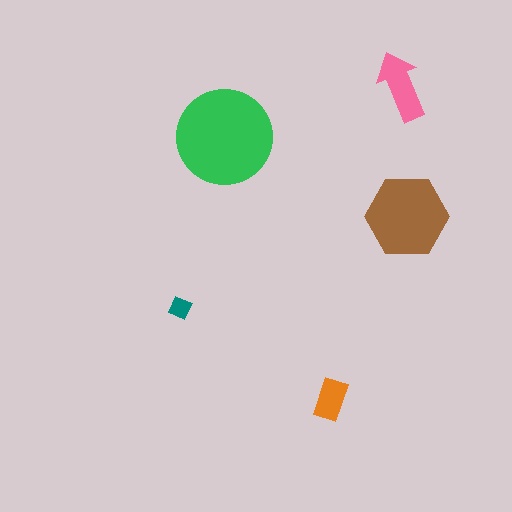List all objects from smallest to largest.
The teal diamond, the orange rectangle, the pink arrow, the brown hexagon, the green circle.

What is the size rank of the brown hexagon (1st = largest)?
2nd.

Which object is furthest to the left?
The teal diamond is leftmost.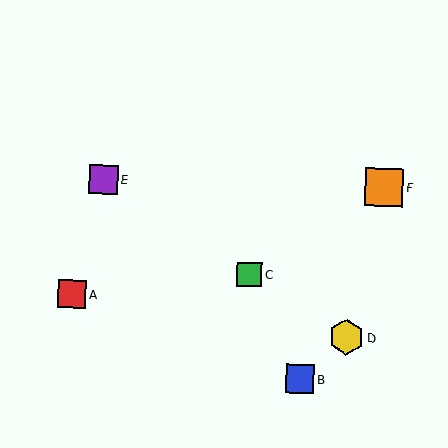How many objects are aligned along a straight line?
3 objects (C, D, E) are aligned along a straight line.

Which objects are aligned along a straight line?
Objects C, D, E are aligned along a straight line.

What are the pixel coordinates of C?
Object C is at (249, 274).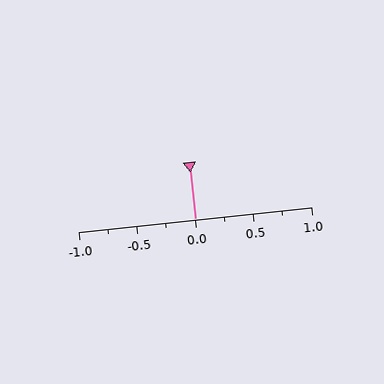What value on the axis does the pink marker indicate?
The marker indicates approximately 0.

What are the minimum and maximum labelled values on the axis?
The axis runs from -1.0 to 1.0.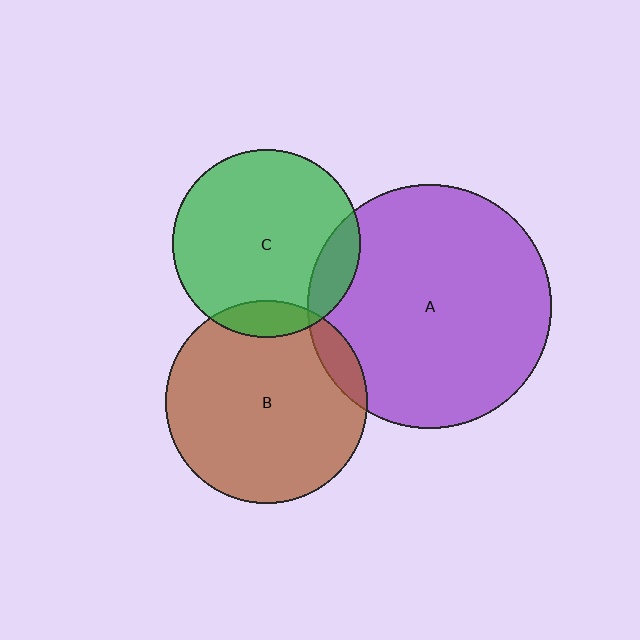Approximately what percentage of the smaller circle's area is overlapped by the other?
Approximately 15%.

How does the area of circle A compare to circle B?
Approximately 1.5 times.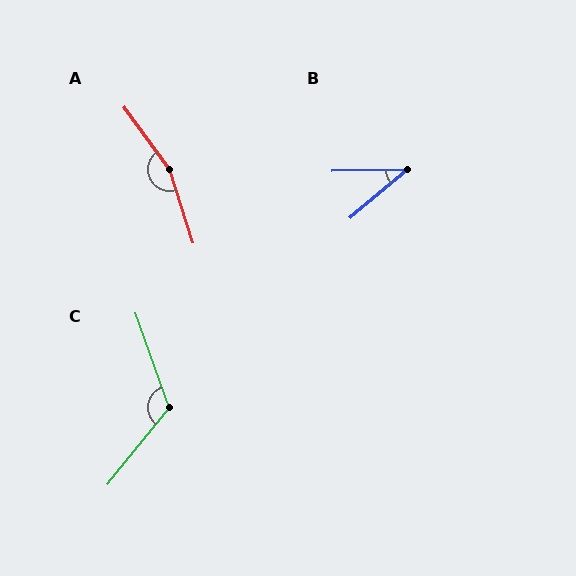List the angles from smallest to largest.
B (39°), C (122°), A (162°).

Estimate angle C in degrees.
Approximately 122 degrees.